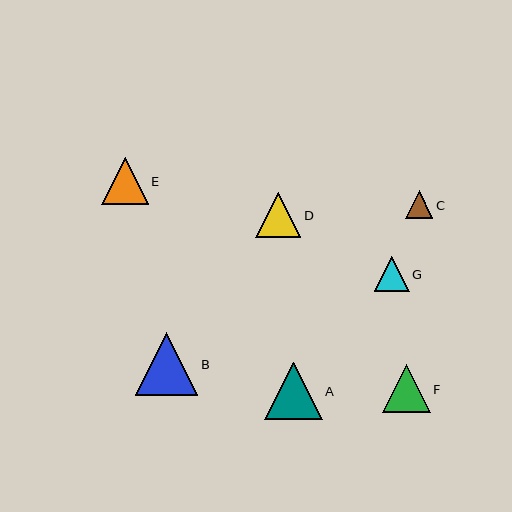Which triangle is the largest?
Triangle B is the largest with a size of approximately 62 pixels.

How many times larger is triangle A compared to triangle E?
Triangle A is approximately 1.2 times the size of triangle E.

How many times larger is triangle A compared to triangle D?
Triangle A is approximately 1.3 times the size of triangle D.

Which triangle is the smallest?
Triangle C is the smallest with a size of approximately 28 pixels.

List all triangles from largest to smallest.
From largest to smallest: B, A, F, E, D, G, C.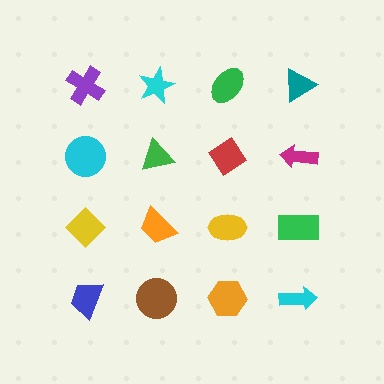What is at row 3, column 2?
An orange trapezoid.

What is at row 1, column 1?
A purple cross.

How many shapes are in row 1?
4 shapes.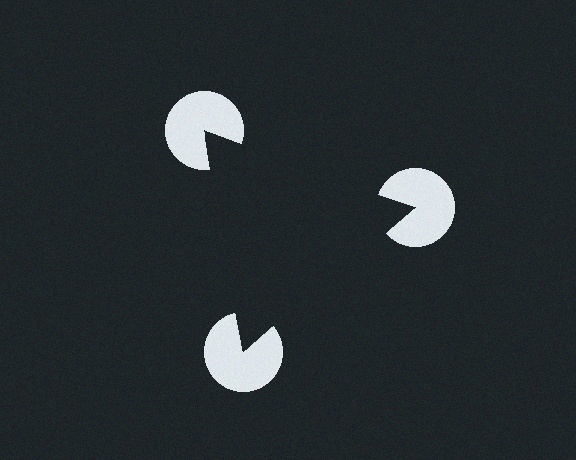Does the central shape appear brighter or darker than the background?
It typically appears slightly darker than the background, even though no actual brightness change is drawn.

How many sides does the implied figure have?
3 sides.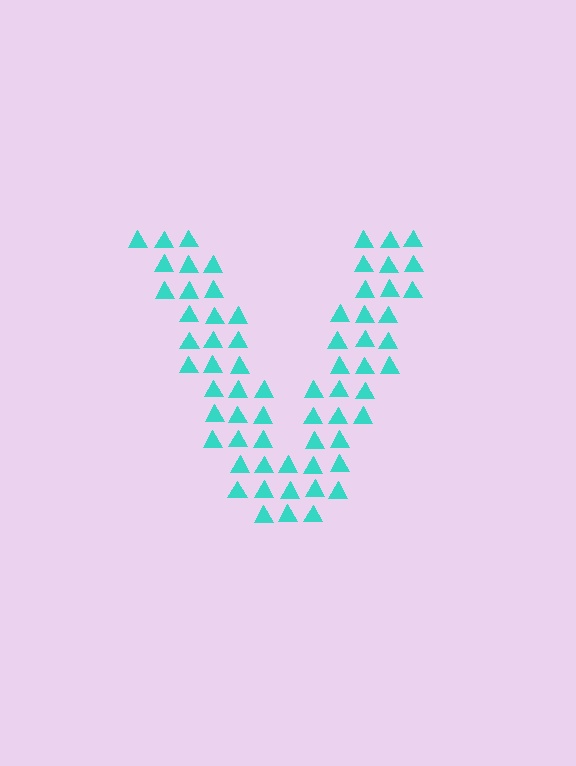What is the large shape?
The large shape is the letter V.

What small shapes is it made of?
It is made of small triangles.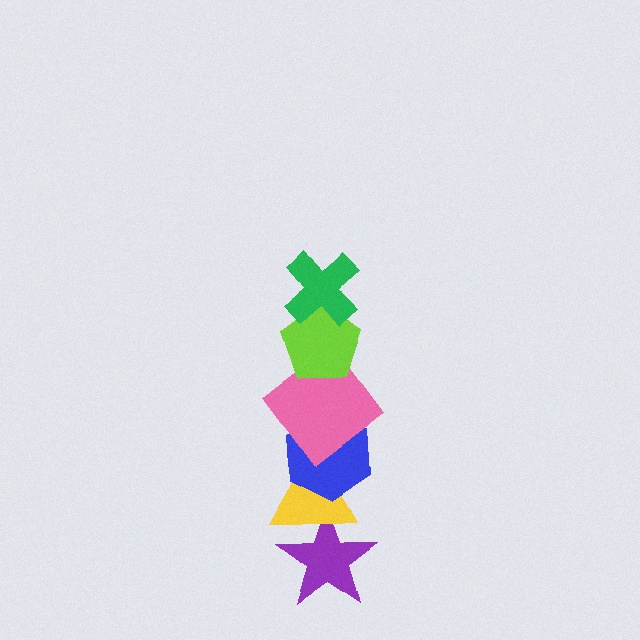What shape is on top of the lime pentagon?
The green cross is on top of the lime pentagon.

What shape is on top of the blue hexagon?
The pink diamond is on top of the blue hexagon.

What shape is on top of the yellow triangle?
The blue hexagon is on top of the yellow triangle.